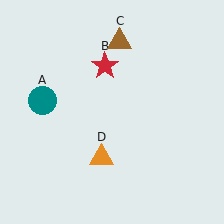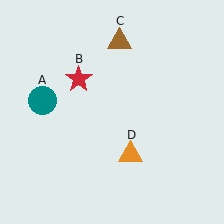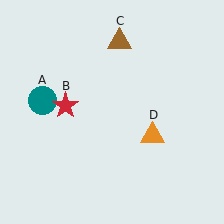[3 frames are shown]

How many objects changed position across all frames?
2 objects changed position: red star (object B), orange triangle (object D).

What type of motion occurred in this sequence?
The red star (object B), orange triangle (object D) rotated counterclockwise around the center of the scene.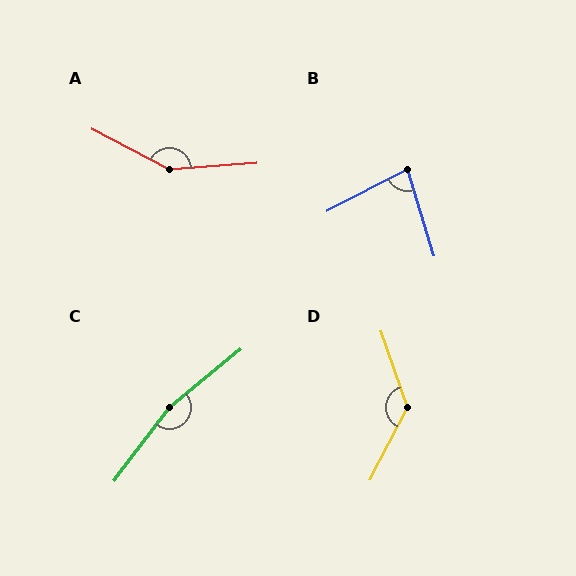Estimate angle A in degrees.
Approximately 149 degrees.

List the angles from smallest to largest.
B (80°), D (134°), A (149°), C (166°).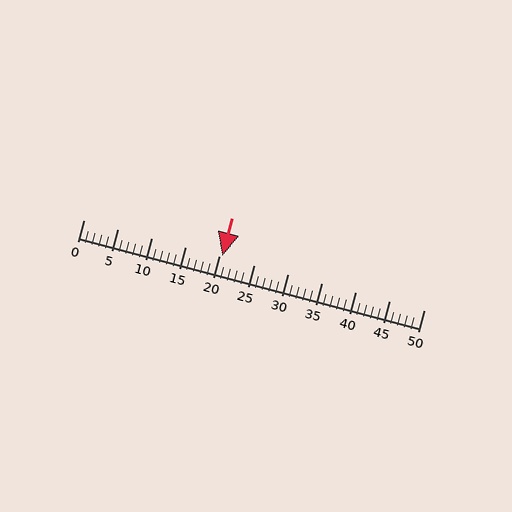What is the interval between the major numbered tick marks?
The major tick marks are spaced 5 units apart.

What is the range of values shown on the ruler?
The ruler shows values from 0 to 50.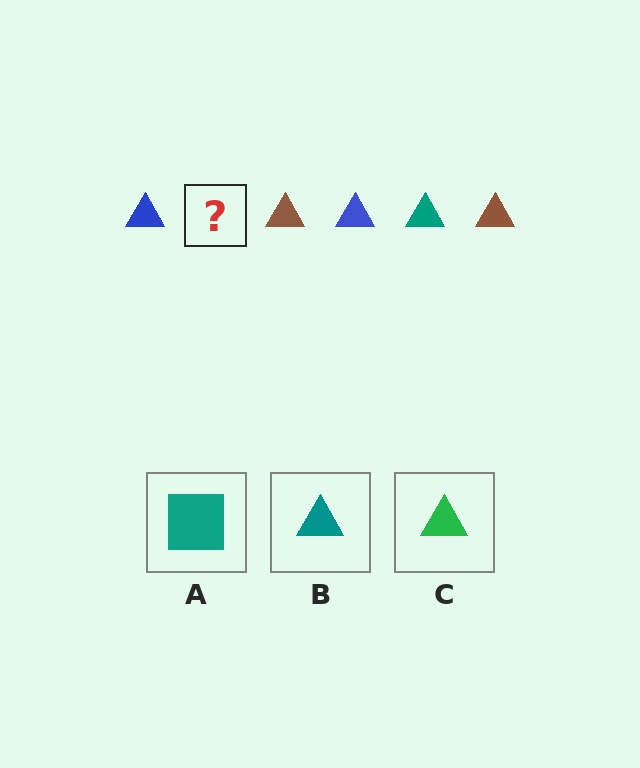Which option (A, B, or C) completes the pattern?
B.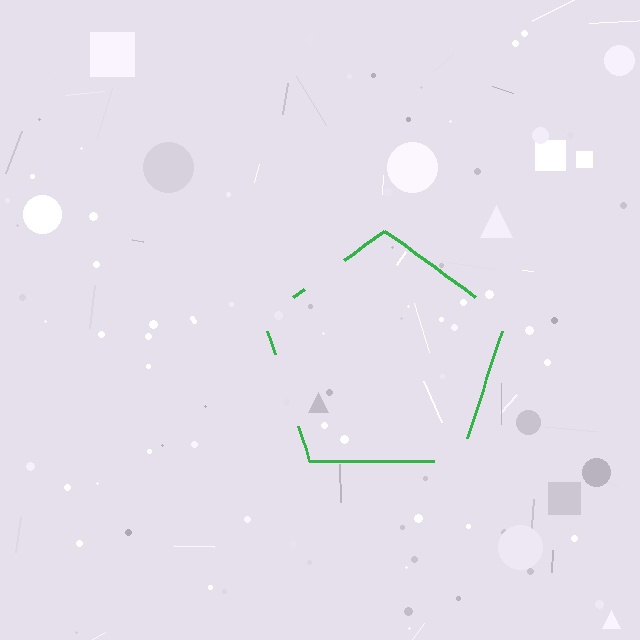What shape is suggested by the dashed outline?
The dashed outline suggests a pentagon.